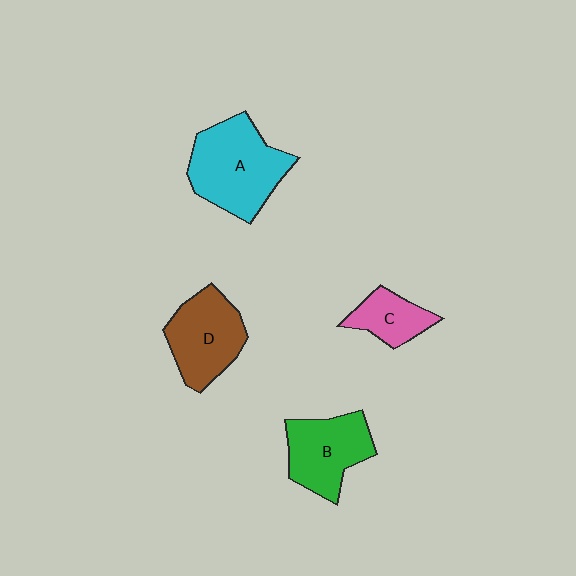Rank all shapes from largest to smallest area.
From largest to smallest: A (cyan), D (brown), B (green), C (pink).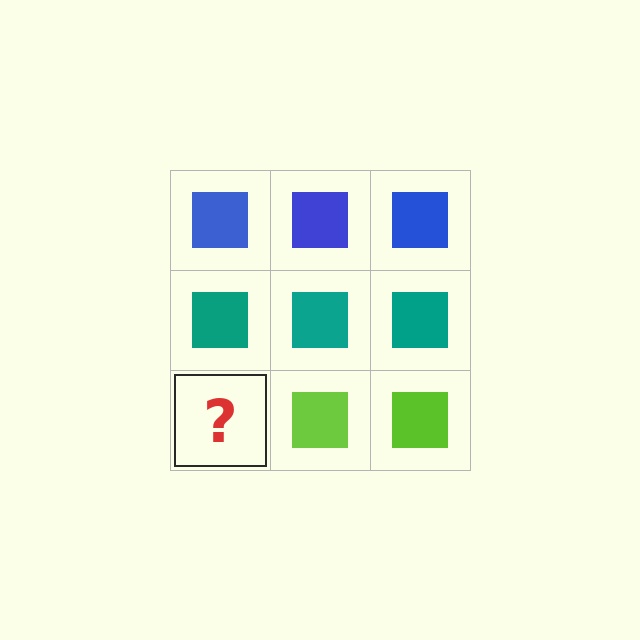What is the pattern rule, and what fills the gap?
The rule is that each row has a consistent color. The gap should be filled with a lime square.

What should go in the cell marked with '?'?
The missing cell should contain a lime square.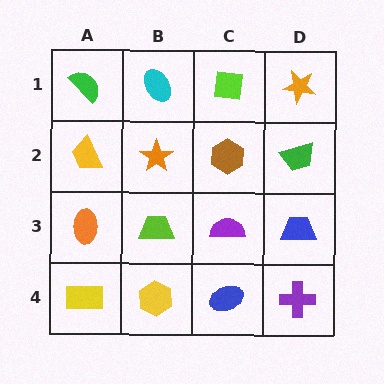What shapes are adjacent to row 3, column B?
An orange star (row 2, column B), a yellow hexagon (row 4, column B), an orange ellipse (row 3, column A), a purple semicircle (row 3, column C).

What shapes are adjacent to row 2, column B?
A cyan ellipse (row 1, column B), a lime trapezoid (row 3, column B), a yellow trapezoid (row 2, column A), a brown hexagon (row 2, column C).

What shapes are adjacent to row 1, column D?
A green trapezoid (row 2, column D), a lime square (row 1, column C).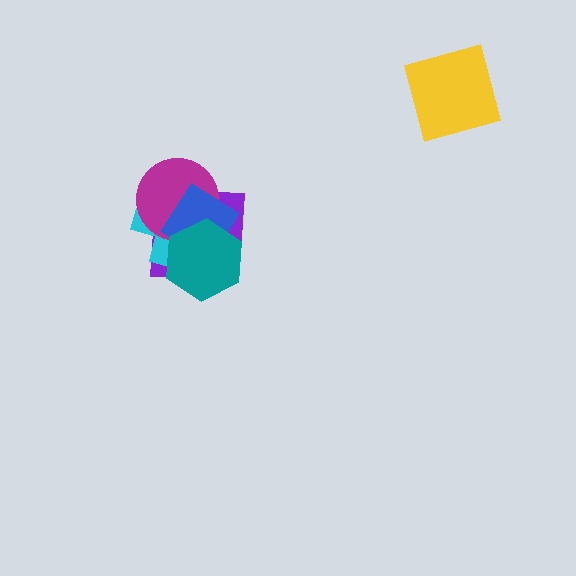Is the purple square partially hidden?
Yes, it is partially covered by another shape.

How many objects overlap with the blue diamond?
4 objects overlap with the blue diamond.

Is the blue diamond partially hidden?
Yes, it is partially covered by another shape.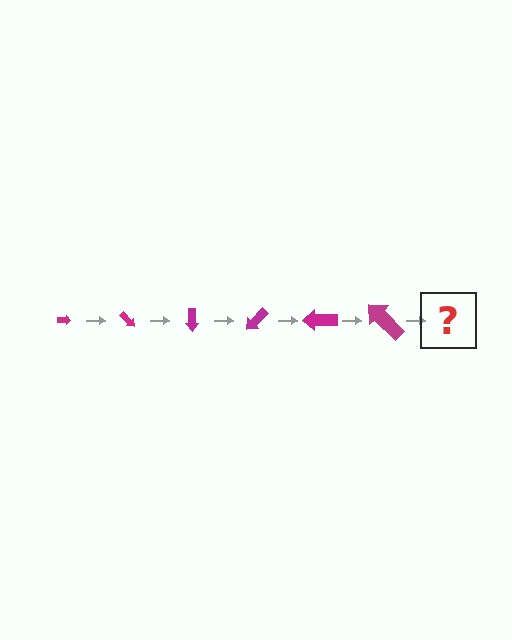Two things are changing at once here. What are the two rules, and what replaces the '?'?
The two rules are that the arrow grows larger each step and it rotates 45 degrees each step. The '?' should be an arrow, larger than the previous one and rotated 270 degrees from the start.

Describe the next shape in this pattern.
It should be an arrow, larger than the previous one and rotated 270 degrees from the start.